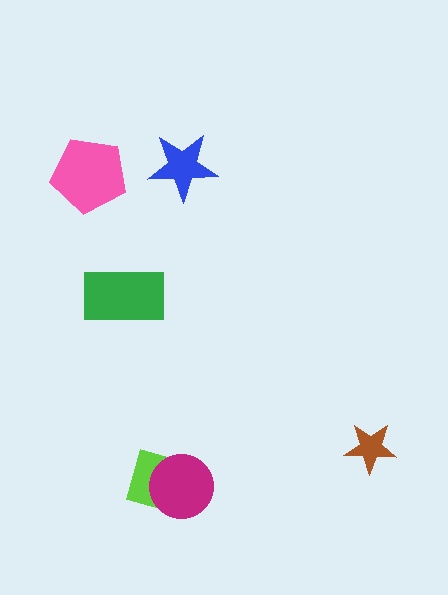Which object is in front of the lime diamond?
The magenta circle is in front of the lime diamond.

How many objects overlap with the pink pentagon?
0 objects overlap with the pink pentagon.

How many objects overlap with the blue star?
0 objects overlap with the blue star.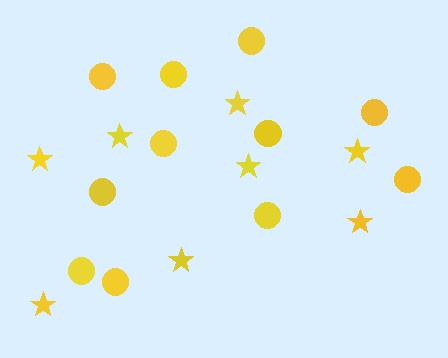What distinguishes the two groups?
There are 2 groups: one group of stars (8) and one group of circles (11).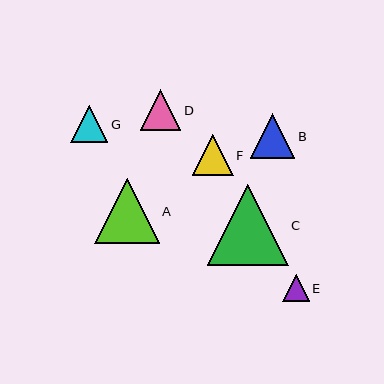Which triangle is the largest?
Triangle C is the largest with a size of approximately 81 pixels.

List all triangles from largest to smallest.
From largest to smallest: C, A, B, F, D, G, E.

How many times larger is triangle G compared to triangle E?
Triangle G is approximately 1.4 times the size of triangle E.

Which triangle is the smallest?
Triangle E is the smallest with a size of approximately 27 pixels.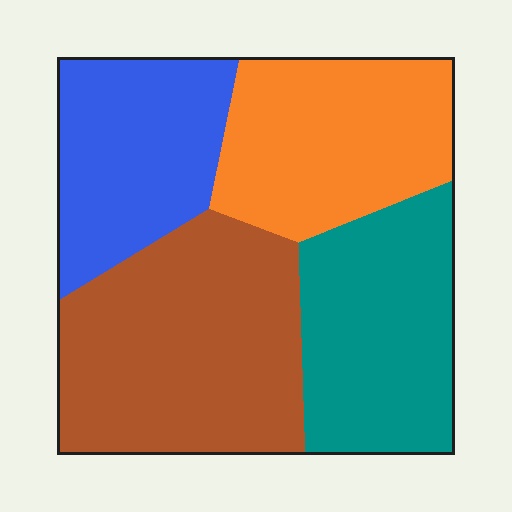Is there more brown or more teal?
Brown.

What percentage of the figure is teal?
Teal takes up about one quarter (1/4) of the figure.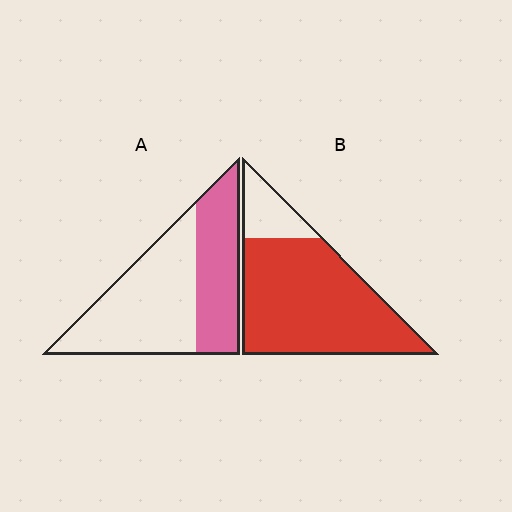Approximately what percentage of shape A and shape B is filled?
A is approximately 40% and B is approximately 85%.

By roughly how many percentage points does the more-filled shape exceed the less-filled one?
By roughly 45 percentage points (B over A).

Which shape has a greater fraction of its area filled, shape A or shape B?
Shape B.